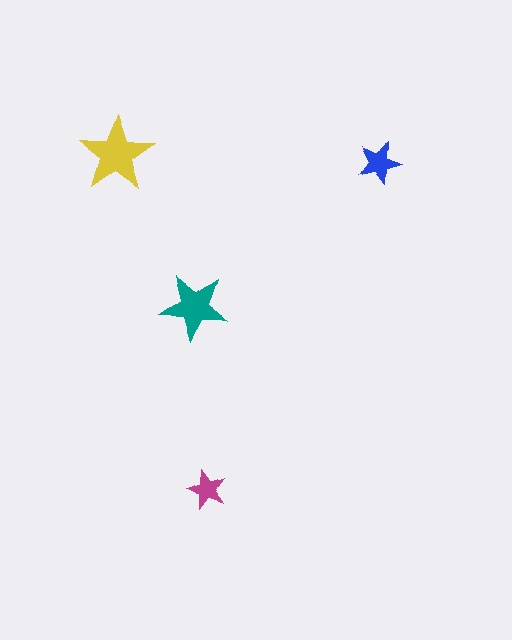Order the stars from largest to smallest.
the yellow one, the teal one, the blue one, the magenta one.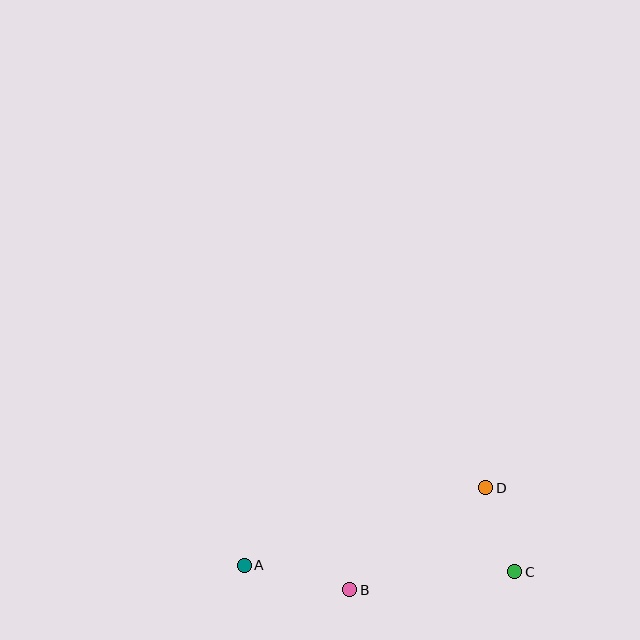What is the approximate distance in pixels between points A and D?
The distance between A and D is approximately 254 pixels.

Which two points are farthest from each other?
Points A and C are farthest from each other.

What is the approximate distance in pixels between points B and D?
The distance between B and D is approximately 170 pixels.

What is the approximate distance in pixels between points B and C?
The distance between B and C is approximately 166 pixels.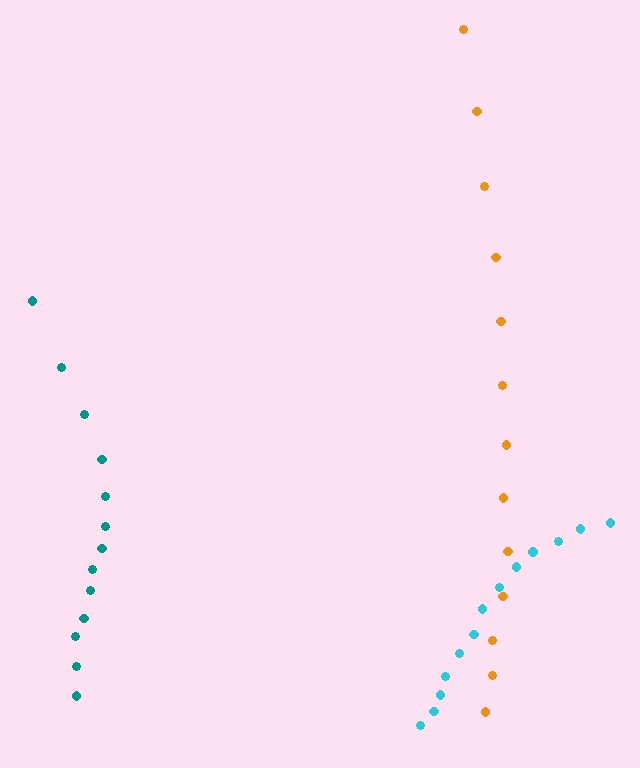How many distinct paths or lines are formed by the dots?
There are 3 distinct paths.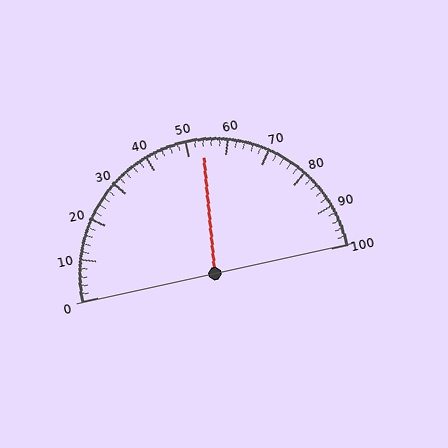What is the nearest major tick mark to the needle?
The nearest major tick mark is 50.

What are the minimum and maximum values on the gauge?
The gauge ranges from 0 to 100.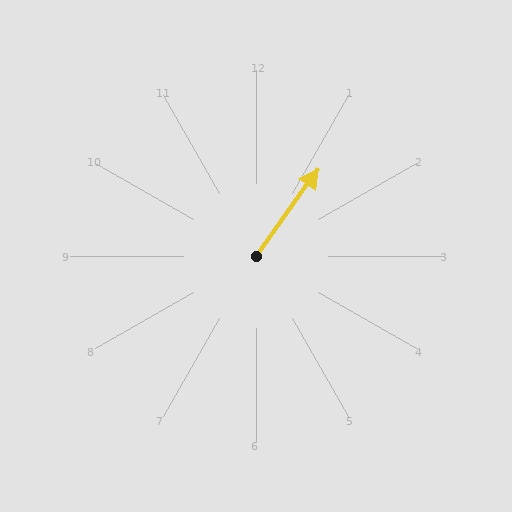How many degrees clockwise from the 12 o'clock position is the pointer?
Approximately 35 degrees.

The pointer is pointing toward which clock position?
Roughly 1 o'clock.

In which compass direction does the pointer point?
Northeast.